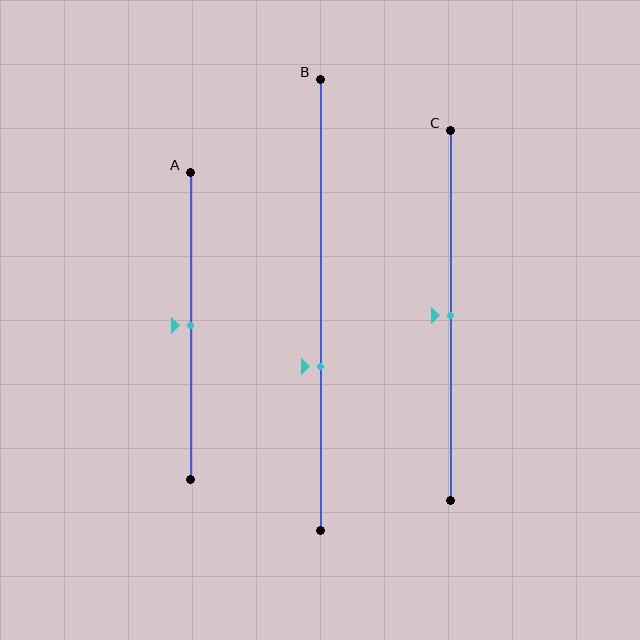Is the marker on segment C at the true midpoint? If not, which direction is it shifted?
Yes, the marker on segment C is at the true midpoint.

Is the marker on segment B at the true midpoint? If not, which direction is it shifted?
No, the marker on segment B is shifted downward by about 14% of the segment length.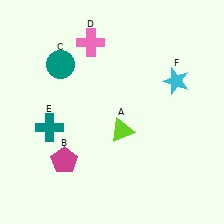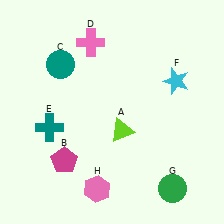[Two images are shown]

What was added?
A green circle (G), a pink hexagon (H) were added in Image 2.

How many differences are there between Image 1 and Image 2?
There are 2 differences between the two images.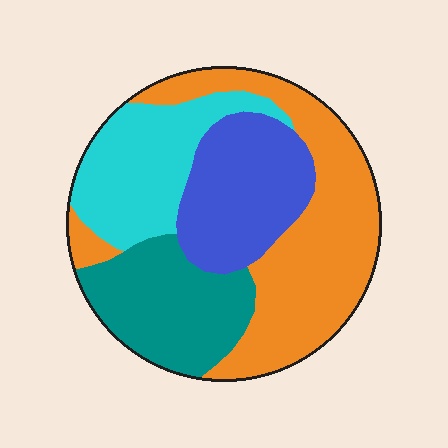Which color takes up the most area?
Orange, at roughly 35%.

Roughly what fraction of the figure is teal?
Teal takes up about one fifth (1/5) of the figure.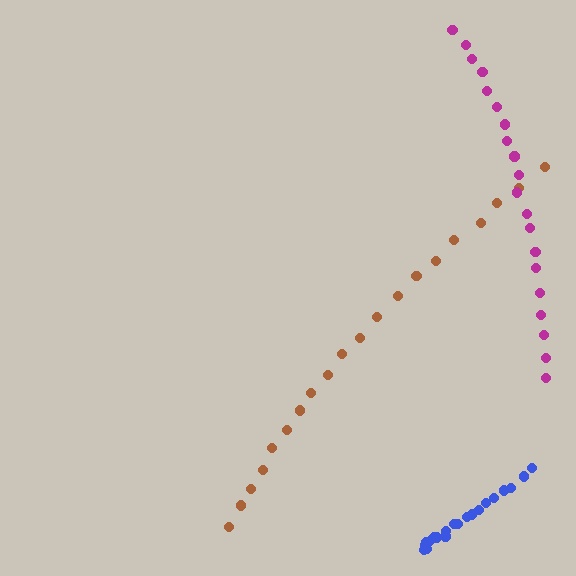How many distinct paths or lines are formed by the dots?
There are 3 distinct paths.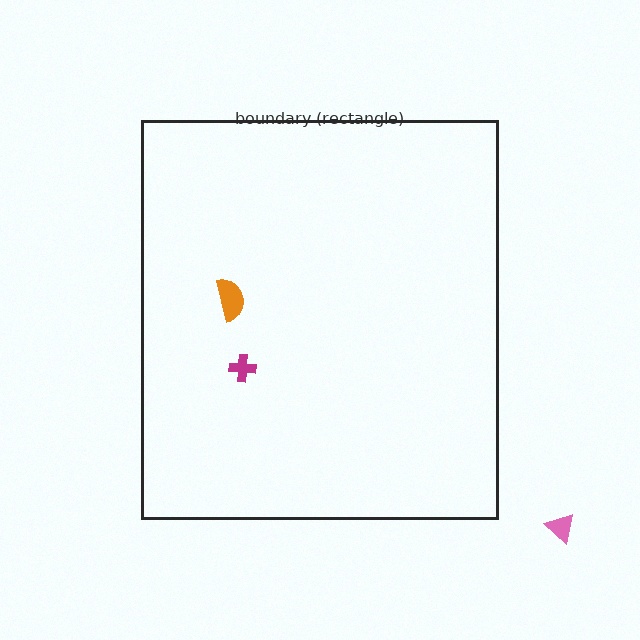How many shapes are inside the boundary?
2 inside, 1 outside.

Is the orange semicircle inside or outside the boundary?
Inside.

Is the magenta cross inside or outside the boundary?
Inside.